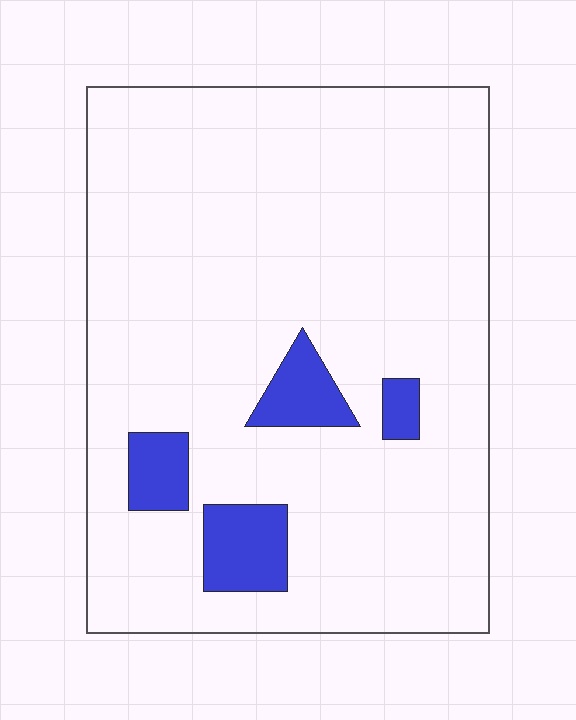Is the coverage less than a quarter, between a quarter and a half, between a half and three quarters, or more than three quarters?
Less than a quarter.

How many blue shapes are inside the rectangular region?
4.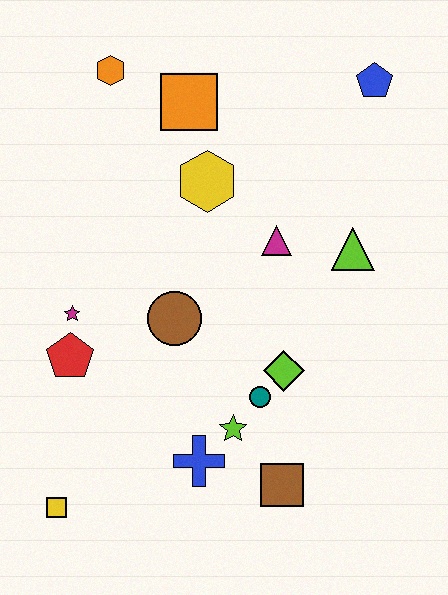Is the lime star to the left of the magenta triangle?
Yes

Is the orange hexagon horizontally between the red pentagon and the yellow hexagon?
Yes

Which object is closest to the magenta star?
The red pentagon is closest to the magenta star.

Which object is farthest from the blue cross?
The blue pentagon is farthest from the blue cross.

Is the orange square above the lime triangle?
Yes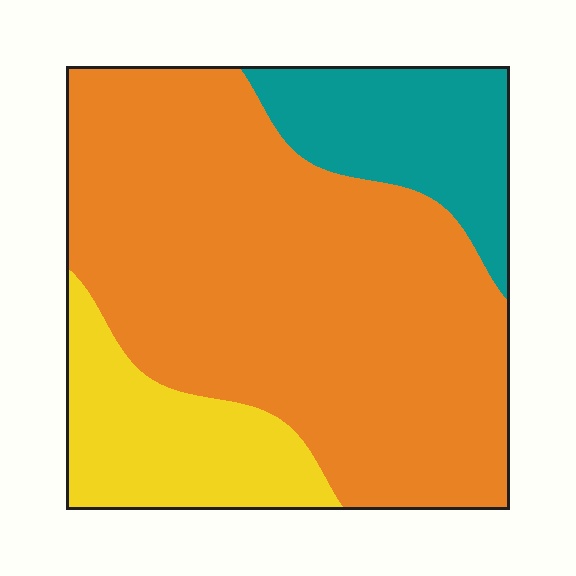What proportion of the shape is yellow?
Yellow takes up about one sixth (1/6) of the shape.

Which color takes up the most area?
Orange, at roughly 65%.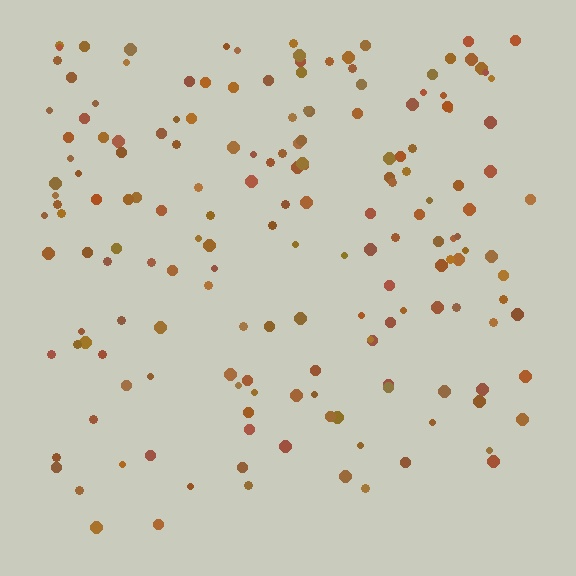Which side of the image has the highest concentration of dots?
The top.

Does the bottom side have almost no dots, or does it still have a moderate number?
Still a moderate number, just noticeably fewer than the top.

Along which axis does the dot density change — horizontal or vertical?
Vertical.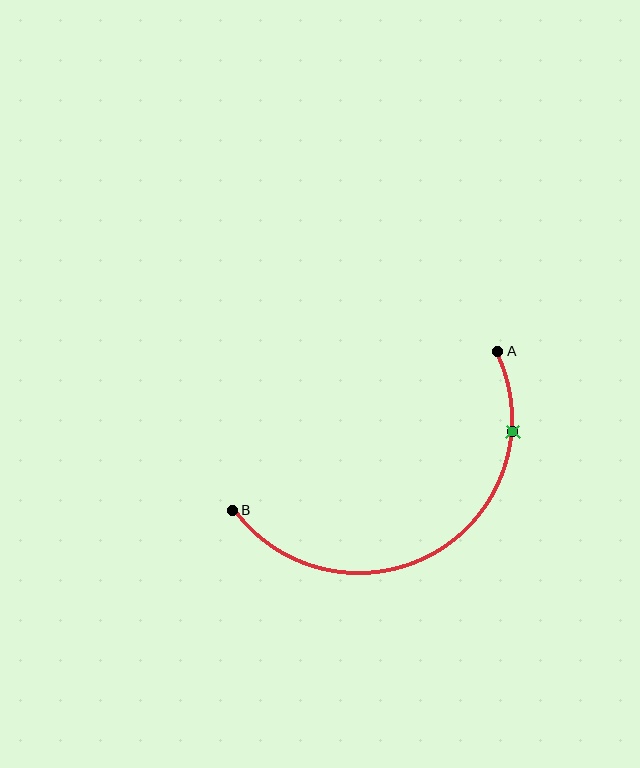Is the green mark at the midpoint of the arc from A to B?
No. The green mark lies on the arc but is closer to endpoint A. The arc midpoint would be at the point on the curve equidistant along the arc from both A and B.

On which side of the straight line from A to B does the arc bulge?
The arc bulges below the straight line connecting A and B.